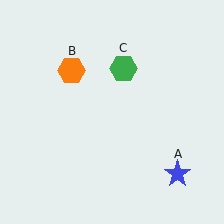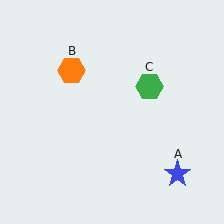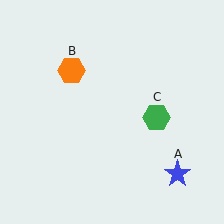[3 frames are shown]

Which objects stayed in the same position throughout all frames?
Blue star (object A) and orange hexagon (object B) remained stationary.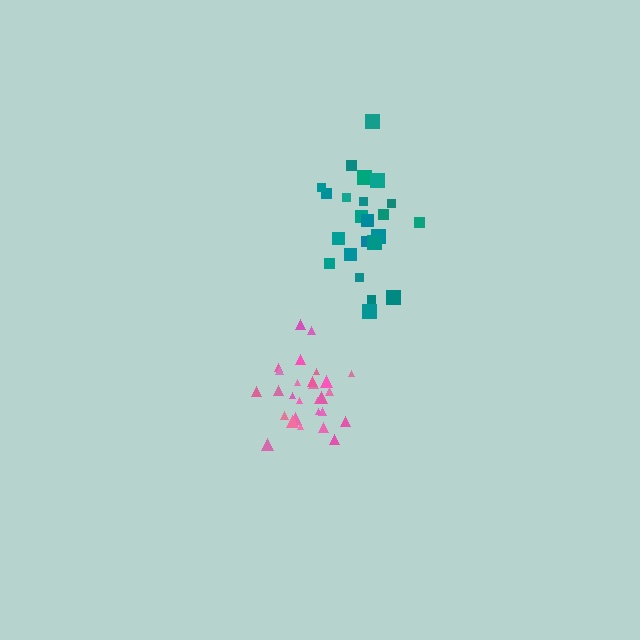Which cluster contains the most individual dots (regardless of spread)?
Pink (28).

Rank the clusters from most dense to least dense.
pink, teal.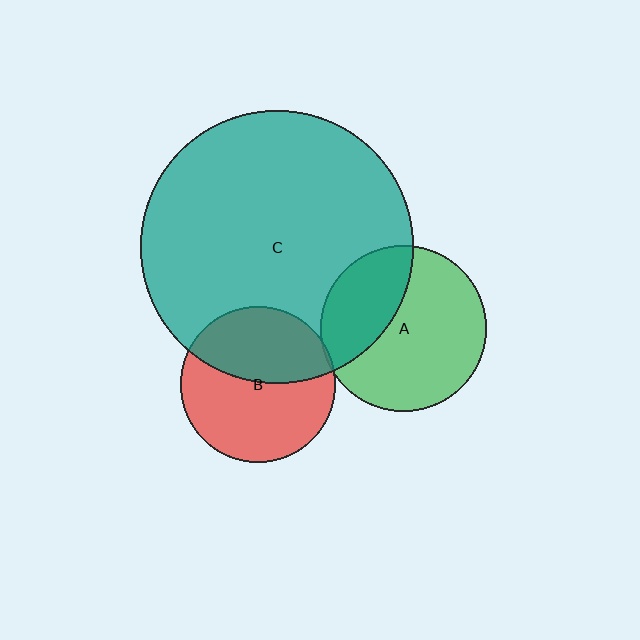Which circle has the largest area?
Circle C (teal).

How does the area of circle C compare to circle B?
Approximately 3.1 times.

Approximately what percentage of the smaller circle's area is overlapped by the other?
Approximately 5%.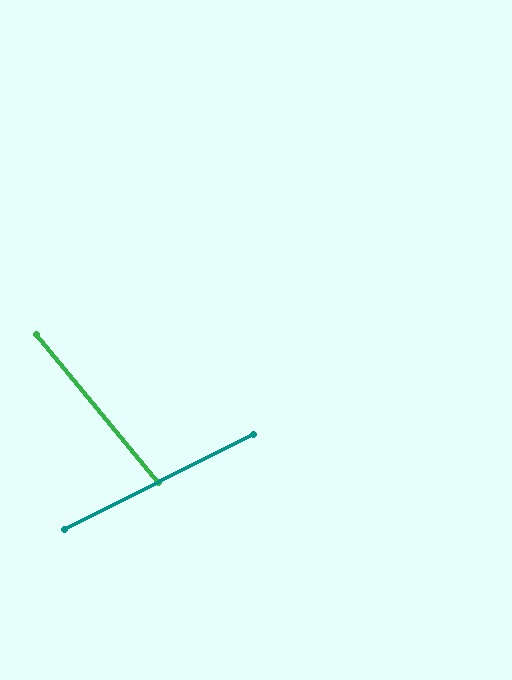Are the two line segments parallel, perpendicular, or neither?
Neither parallel nor perpendicular — they differ by about 77°.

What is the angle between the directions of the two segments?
Approximately 77 degrees.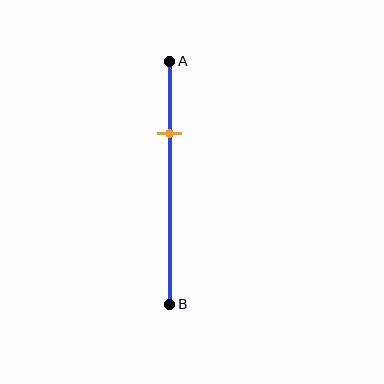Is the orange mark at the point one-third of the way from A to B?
No, the mark is at about 30% from A, not at the 33% one-third point.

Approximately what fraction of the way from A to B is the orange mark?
The orange mark is approximately 30% of the way from A to B.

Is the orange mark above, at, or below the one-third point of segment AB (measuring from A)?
The orange mark is above the one-third point of segment AB.